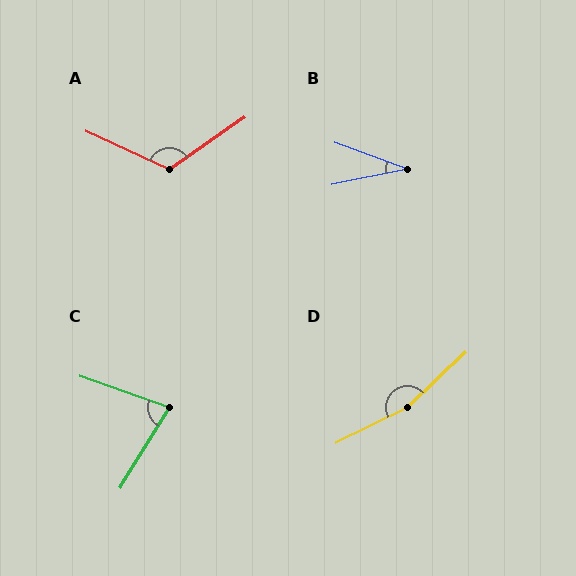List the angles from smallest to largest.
B (32°), C (78°), A (121°), D (163°).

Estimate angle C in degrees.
Approximately 78 degrees.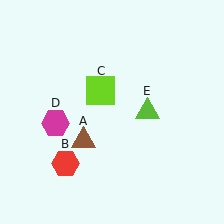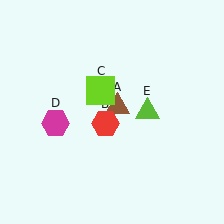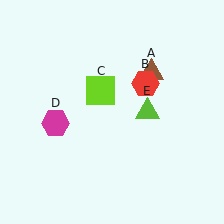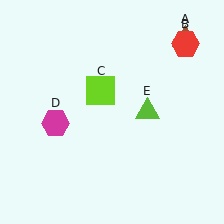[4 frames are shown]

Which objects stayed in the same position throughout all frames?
Lime square (object C) and magenta hexagon (object D) and lime triangle (object E) remained stationary.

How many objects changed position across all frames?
2 objects changed position: brown triangle (object A), red hexagon (object B).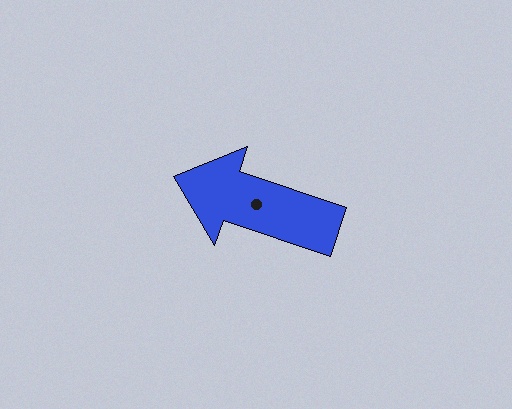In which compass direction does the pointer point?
West.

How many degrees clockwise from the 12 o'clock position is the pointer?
Approximately 288 degrees.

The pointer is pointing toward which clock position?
Roughly 10 o'clock.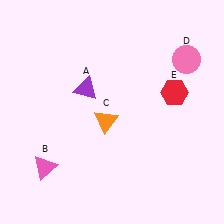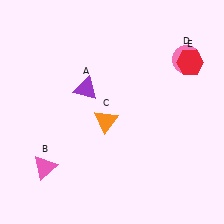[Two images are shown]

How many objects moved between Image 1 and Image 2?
1 object moved between the two images.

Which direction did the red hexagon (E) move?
The red hexagon (E) moved up.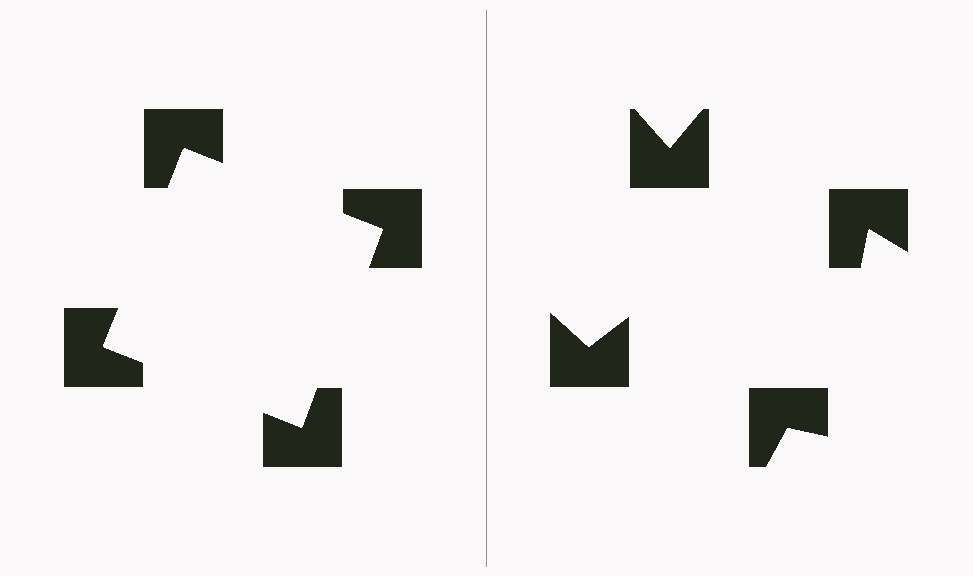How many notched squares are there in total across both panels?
8 — 4 on each side.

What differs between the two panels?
The notched squares are positioned identically on both sides; only the wedge orientations differ. On the left they align to a square; on the right they are misaligned.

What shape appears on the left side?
An illusory square.